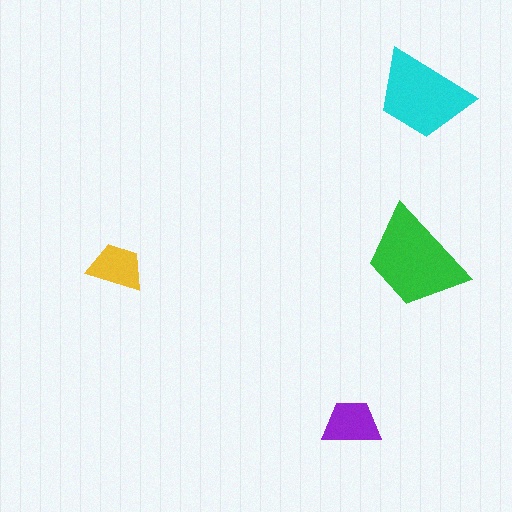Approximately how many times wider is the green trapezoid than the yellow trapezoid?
About 2 times wider.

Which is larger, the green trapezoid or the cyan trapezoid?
The green one.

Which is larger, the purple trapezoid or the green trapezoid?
The green one.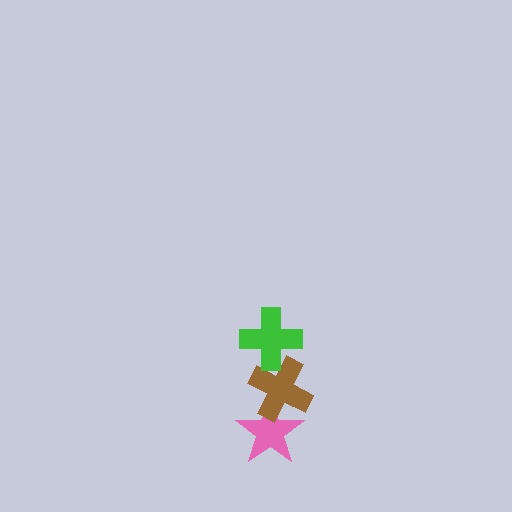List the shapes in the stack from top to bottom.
From top to bottom: the green cross, the brown cross, the pink star.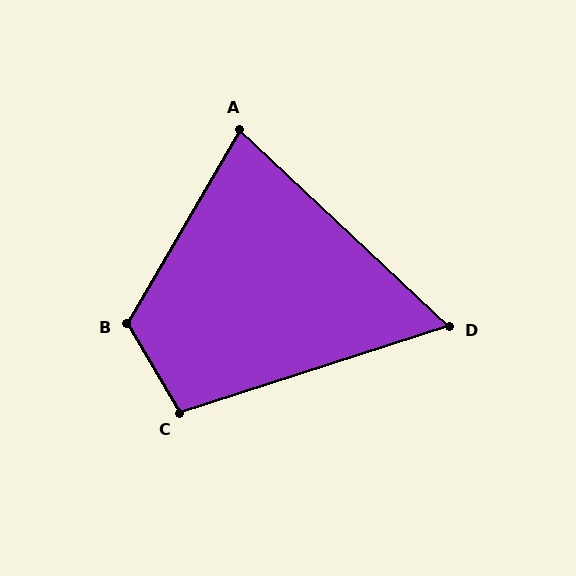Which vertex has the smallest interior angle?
D, at approximately 61 degrees.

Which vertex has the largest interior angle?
B, at approximately 119 degrees.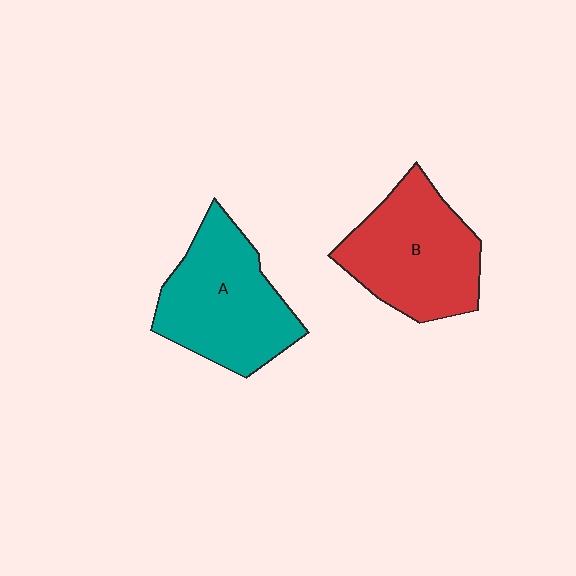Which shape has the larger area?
Shape A (teal).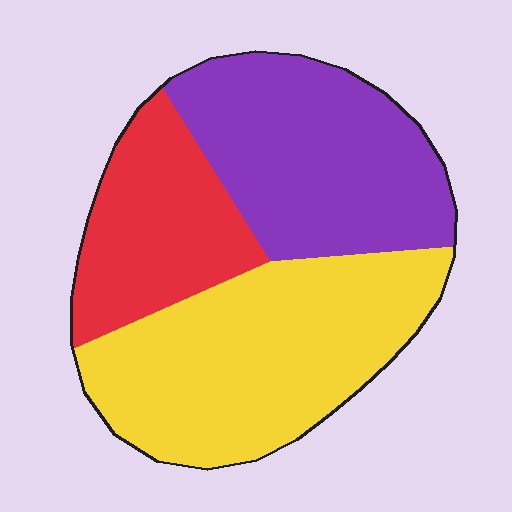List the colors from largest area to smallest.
From largest to smallest: yellow, purple, red.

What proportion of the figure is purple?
Purple covers roughly 35% of the figure.